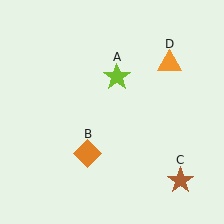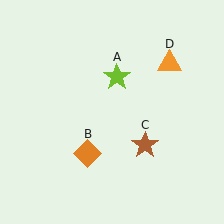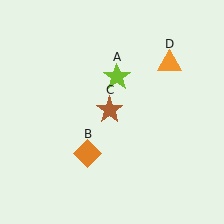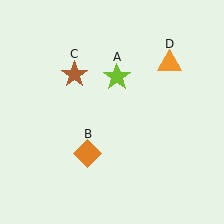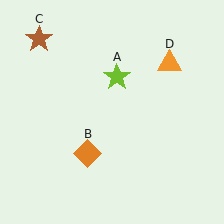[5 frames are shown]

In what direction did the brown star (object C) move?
The brown star (object C) moved up and to the left.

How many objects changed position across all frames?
1 object changed position: brown star (object C).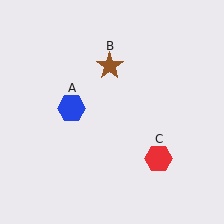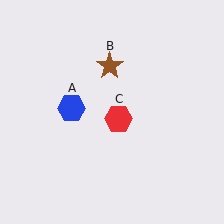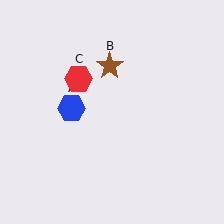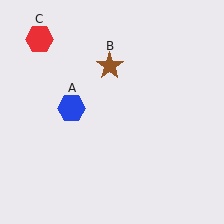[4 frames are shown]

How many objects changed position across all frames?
1 object changed position: red hexagon (object C).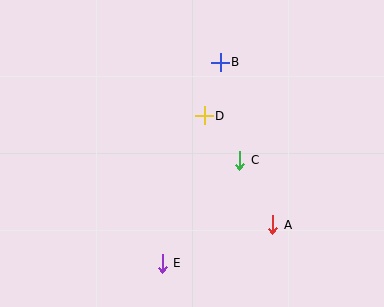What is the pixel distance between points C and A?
The distance between C and A is 72 pixels.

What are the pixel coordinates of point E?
Point E is at (162, 263).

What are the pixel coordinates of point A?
Point A is at (273, 225).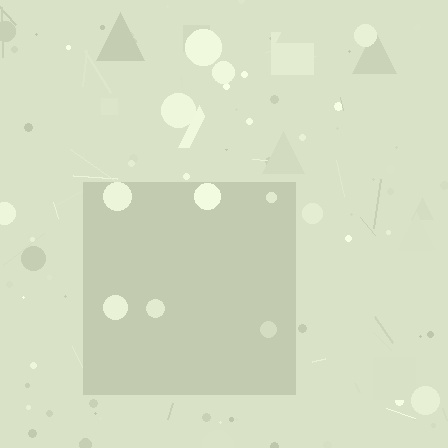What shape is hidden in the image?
A square is hidden in the image.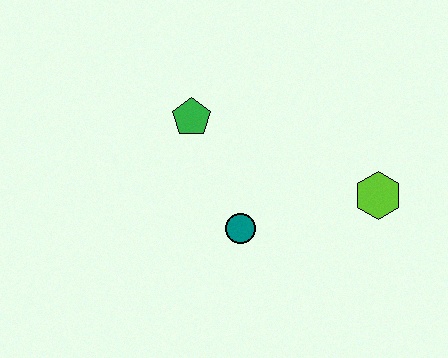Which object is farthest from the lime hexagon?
The green pentagon is farthest from the lime hexagon.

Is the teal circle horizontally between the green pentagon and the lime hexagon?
Yes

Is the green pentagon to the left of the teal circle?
Yes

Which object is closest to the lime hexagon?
The teal circle is closest to the lime hexagon.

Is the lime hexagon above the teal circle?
Yes